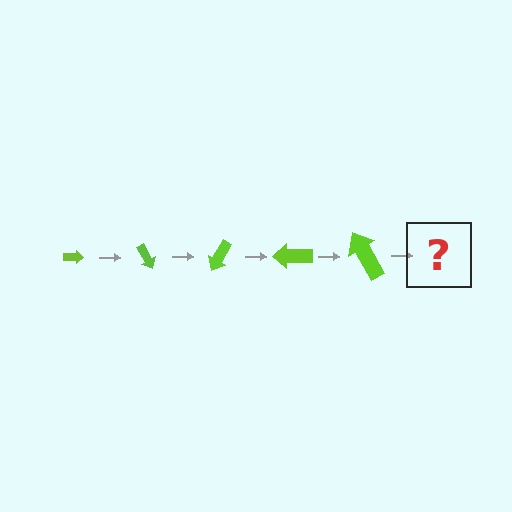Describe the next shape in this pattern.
It should be an arrow, larger than the previous one and rotated 300 degrees from the start.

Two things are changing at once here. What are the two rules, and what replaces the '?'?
The two rules are that the arrow grows larger each step and it rotates 60 degrees each step. The '?' should be an arrow, larger than the previous one and rotated 300 degrees from the start.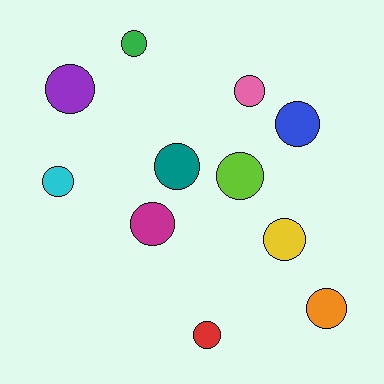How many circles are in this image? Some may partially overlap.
There are 11 circles.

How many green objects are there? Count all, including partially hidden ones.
There is 1 green object.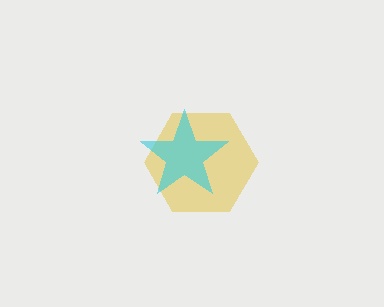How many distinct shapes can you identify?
There are 2 distinct shapes: a yellow hexagon, a cyan star.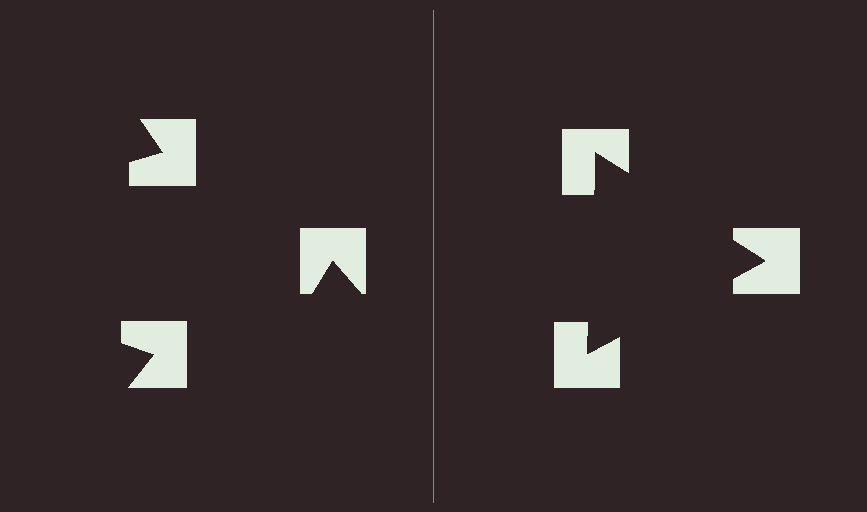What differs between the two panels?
The notched squares are positioned identically on both sides; only the wedge orientations differ. On the right they align to a triangle; on the left they are misaligned.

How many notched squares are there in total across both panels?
6 — 3 on each side.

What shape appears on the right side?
An illusory triangle.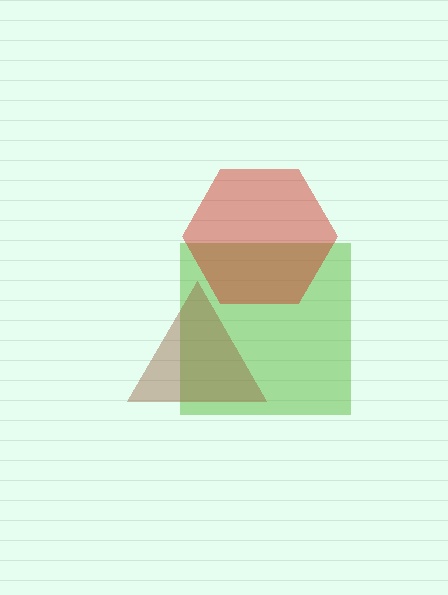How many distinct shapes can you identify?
There are 3 distinct shapes: a lime square, a red hexagon, a brown triangle.